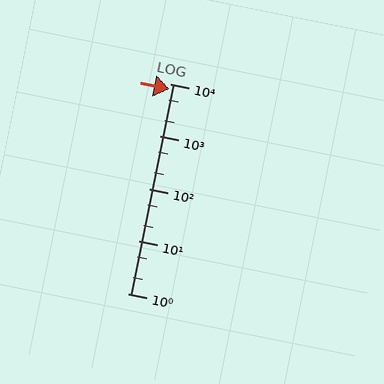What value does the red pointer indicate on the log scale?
The pointer indicates approximately 7900.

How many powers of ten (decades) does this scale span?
The scale spans 4 decades, from 1 to 10000.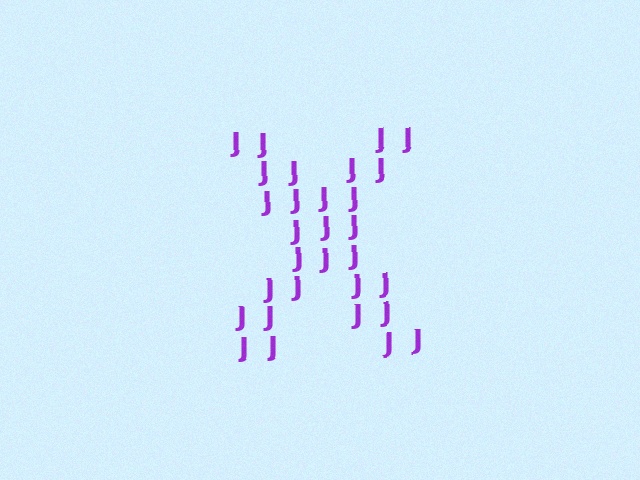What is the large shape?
The large shape is the letter X.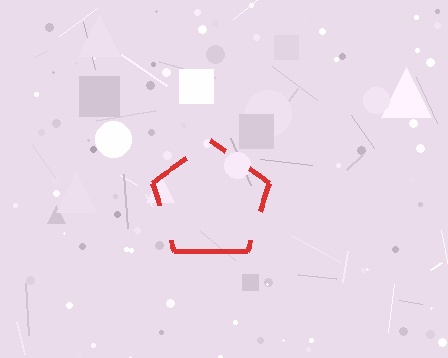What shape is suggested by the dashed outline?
The dashed outline suggests a pentagon.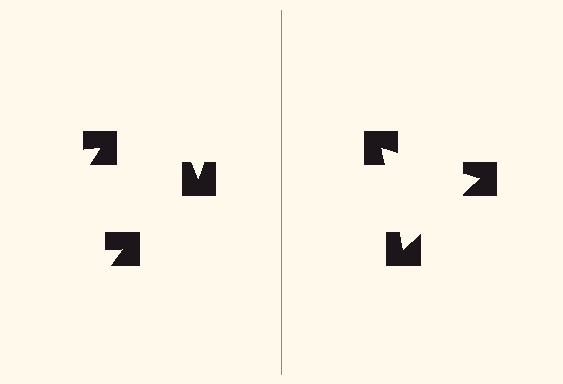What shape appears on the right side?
An illusory triangle.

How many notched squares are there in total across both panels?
6 — 3 on each side.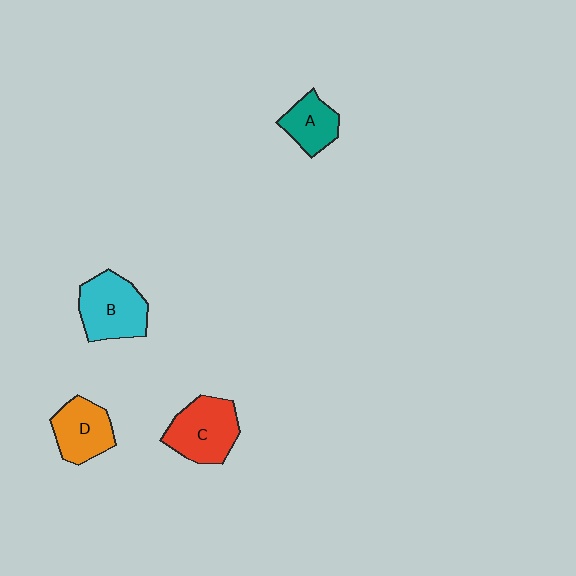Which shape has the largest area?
Shape C (red).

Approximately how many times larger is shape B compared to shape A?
Approximately 1.6 times.